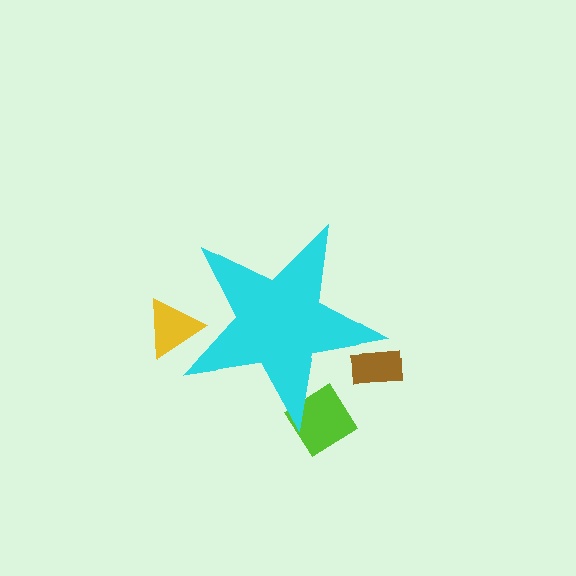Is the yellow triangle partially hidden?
Yes, the yellow triangle is partially hidden behind the cyan star.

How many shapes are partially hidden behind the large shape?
3 shapes are partially hidden.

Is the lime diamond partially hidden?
Yes, the lime diamond is partially hidden behind the cyan star.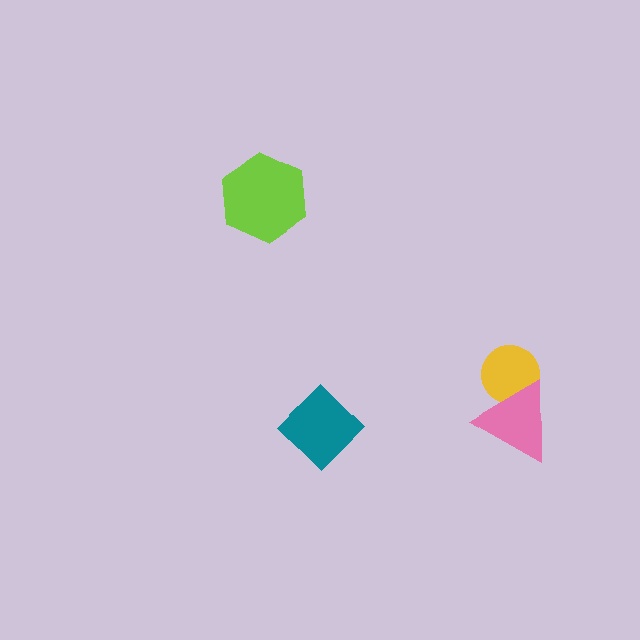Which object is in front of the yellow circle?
The pink triangle is in front of the yellow circle.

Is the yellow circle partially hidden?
Yes, it is partially covered by another shape.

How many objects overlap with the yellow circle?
1 object overlaps with the yellow circle.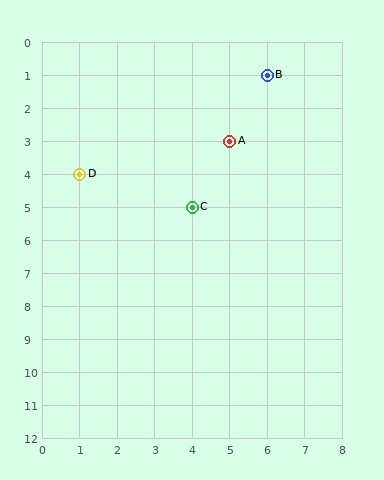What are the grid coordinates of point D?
Point D is at grid coordinates (1, 4).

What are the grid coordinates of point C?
Point C is at grid coordinates (4, 5).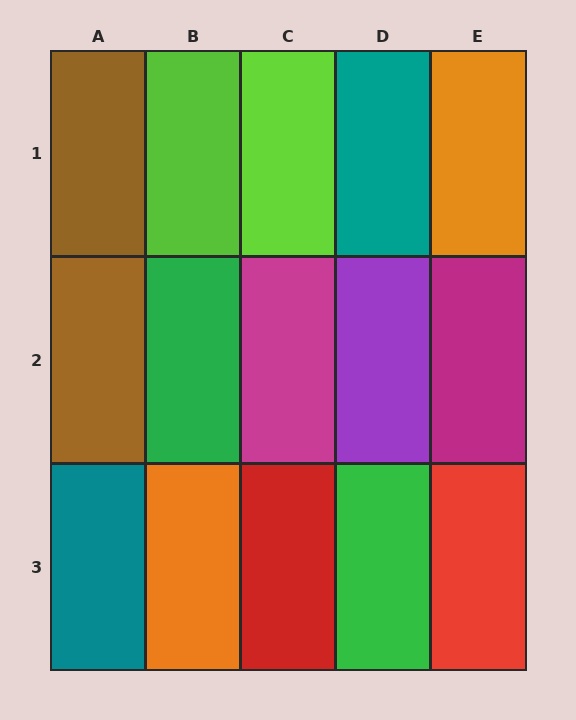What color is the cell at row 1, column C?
Lime.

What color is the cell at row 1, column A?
Brown.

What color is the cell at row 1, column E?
Orange.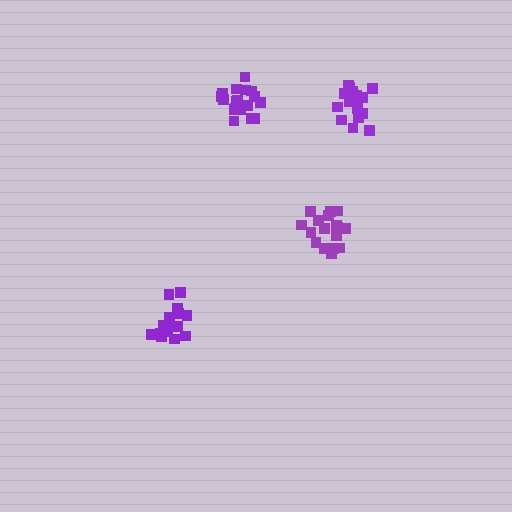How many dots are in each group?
Group 1: 17 dots, Group 2: 19 dots, Group 3: 17 dots, Group 4: 16 dots (69 total).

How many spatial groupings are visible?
There are 4 spatial groupings.